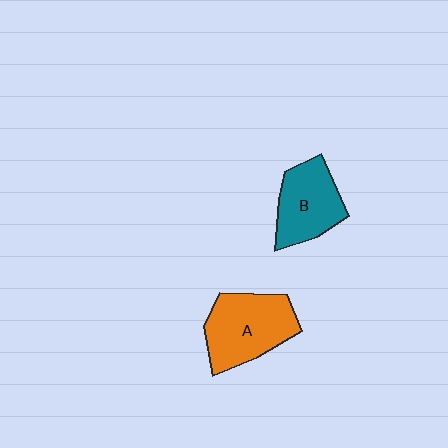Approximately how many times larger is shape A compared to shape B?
Approximately 1.2 times.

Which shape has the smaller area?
Shape B (teal).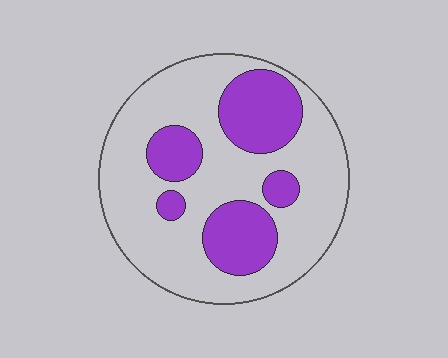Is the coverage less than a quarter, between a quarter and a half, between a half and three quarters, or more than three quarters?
Between a quarter and a half.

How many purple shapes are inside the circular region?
5.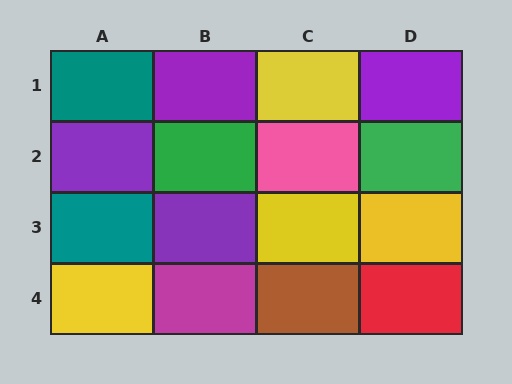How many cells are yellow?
4 cells are yellow.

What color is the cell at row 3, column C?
Yellow.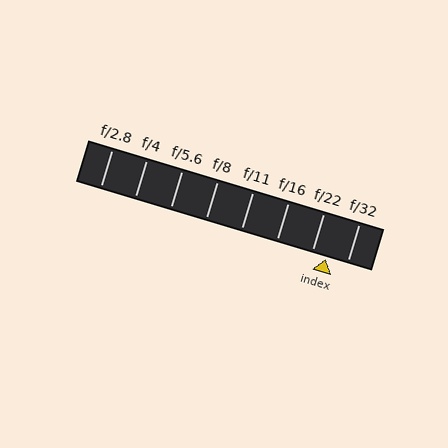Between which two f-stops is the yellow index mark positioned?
The index mark is between f/22 and f/32.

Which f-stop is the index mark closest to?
The index mark is closest to f/22.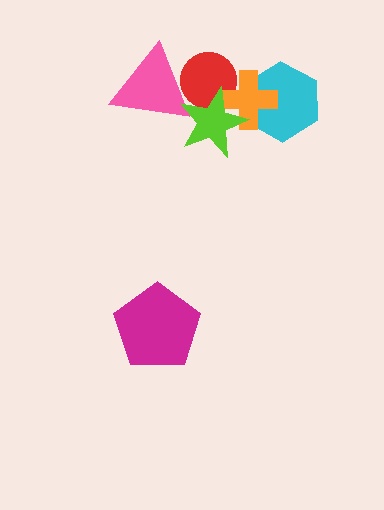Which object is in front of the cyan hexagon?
The orange cross is in front of the cyan hexagon.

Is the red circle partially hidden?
Yes, it is partially covered by another shape.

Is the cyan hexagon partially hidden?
Yes, it is partially covered by another shape.